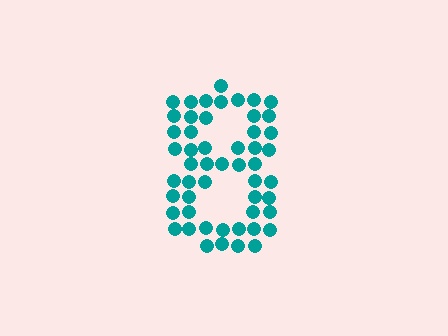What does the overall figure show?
The overall figure shows the digit 8.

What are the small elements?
The small elements are circles.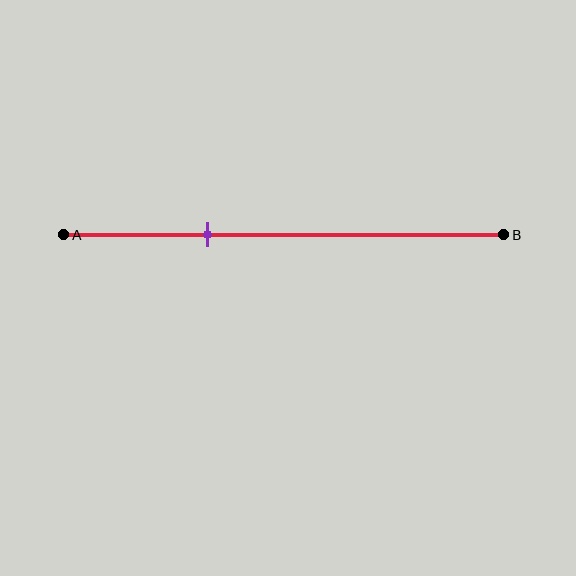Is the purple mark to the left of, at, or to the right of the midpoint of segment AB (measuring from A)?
The purple mark is to the left of the midpoint of segment AB.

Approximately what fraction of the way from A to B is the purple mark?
The purple mark is approximately 35% of the way from A to B.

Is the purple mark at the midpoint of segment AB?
No, the mark is at about 35% from A, not at the 50% midpoint.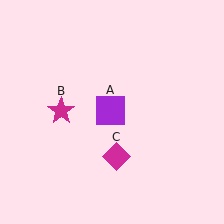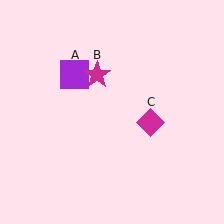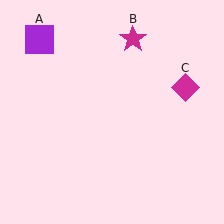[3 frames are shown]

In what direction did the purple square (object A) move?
The purple square (object A) moved up and to the left.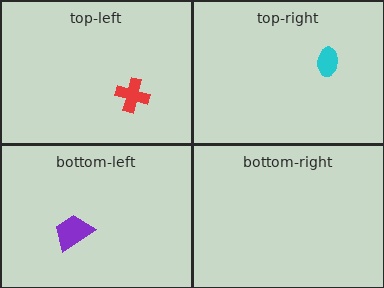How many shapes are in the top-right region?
1.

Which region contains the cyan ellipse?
The top-right region.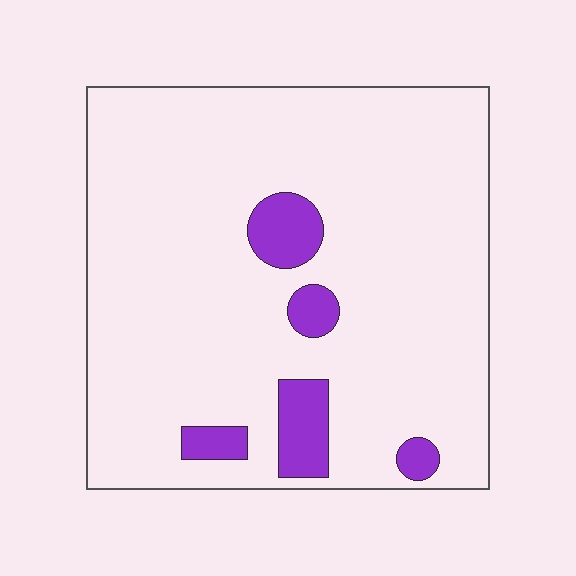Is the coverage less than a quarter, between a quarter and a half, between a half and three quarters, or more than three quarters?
Less than a quarter.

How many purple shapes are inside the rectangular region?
5.